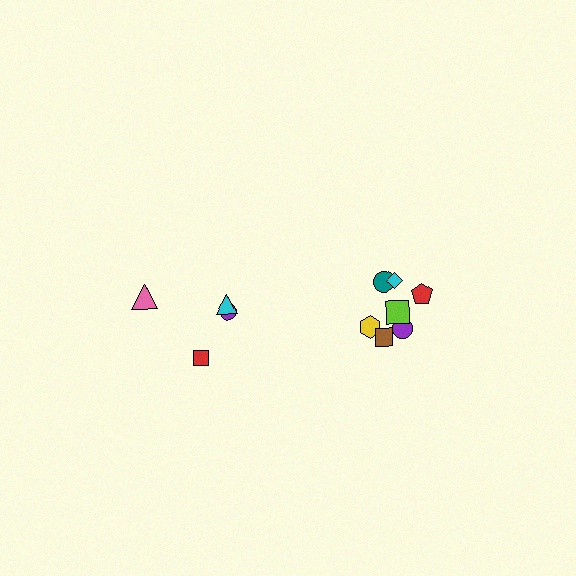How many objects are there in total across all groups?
There are 11 objects.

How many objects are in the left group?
There are 4 objects.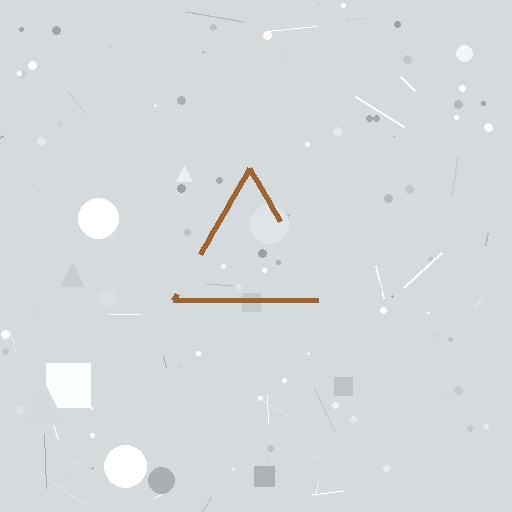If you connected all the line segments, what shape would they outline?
They would outline a triangle.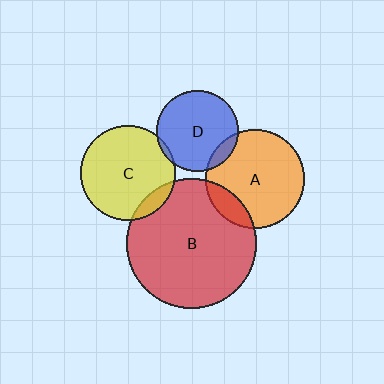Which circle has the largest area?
Circle B (red).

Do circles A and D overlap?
Yes.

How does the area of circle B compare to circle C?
Approximately 1.9 times.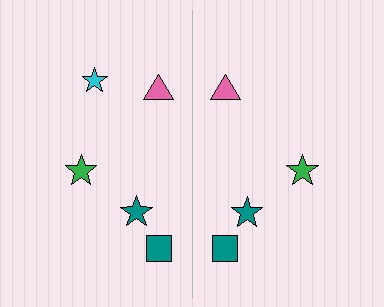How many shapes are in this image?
There are 9 shapes in this image.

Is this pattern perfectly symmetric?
No, the pattern is not perfectly symmetric. A cyan star is missing from the right side.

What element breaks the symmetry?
A cyan star is missing from the right side.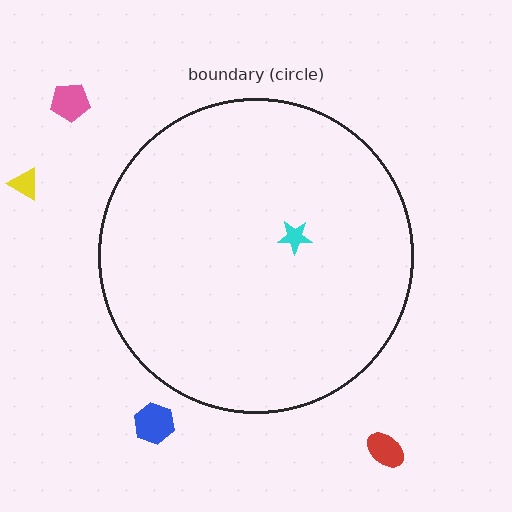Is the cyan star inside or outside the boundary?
Inside.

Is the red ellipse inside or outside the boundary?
Outside.